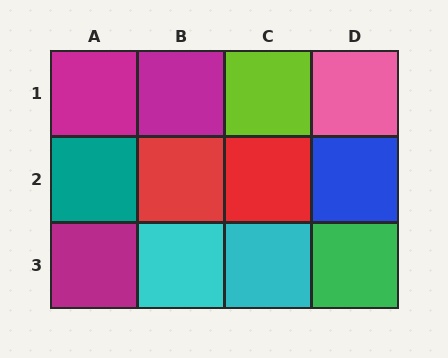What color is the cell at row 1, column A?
Magenta.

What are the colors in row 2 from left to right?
Teal, red, red, blue.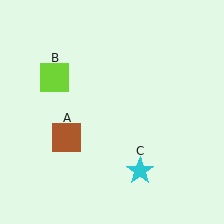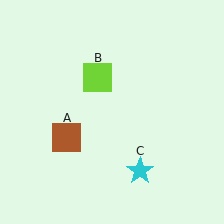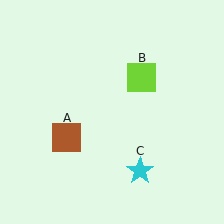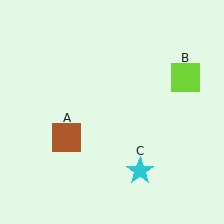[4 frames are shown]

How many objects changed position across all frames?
1 object changed position: lime square (object B).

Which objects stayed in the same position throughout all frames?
Brown square (object A) and cyan star (object C) remained stationary.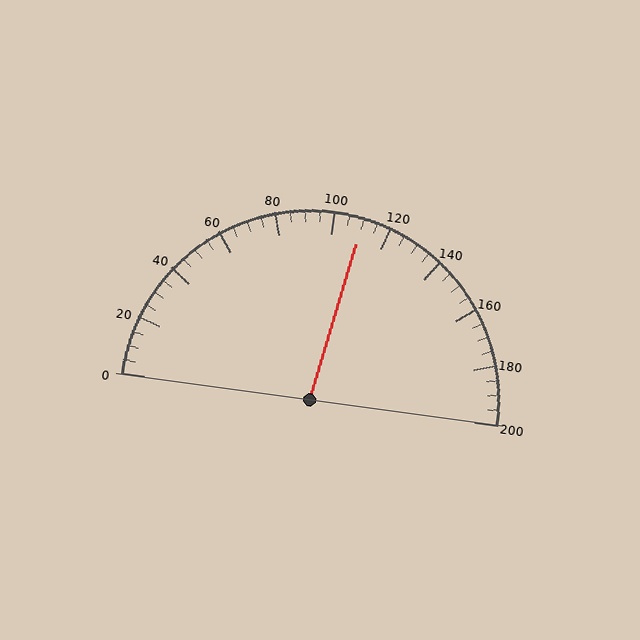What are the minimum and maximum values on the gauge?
The gauge ranges from 0 to 200.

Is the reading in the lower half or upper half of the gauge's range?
The reading is in the upper half of the range (0 to 200).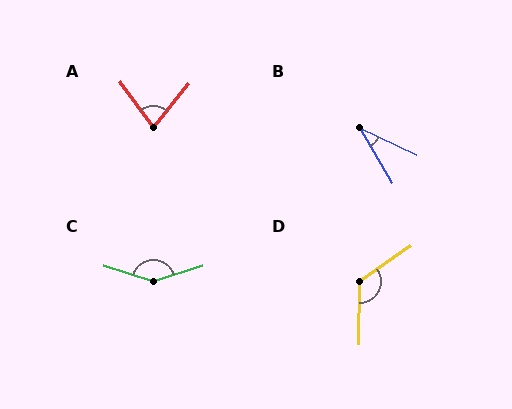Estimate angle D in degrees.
Approximately 125 degrees.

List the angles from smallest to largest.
B (34°), A (75°), D (125°), C (144°).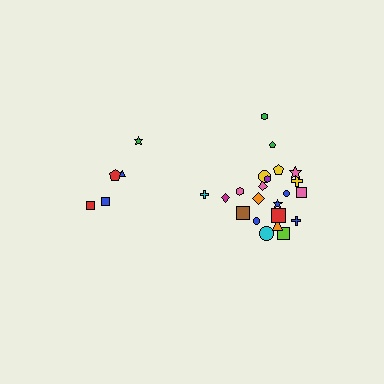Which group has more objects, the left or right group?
The right group.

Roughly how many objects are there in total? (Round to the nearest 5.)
Roughly 25 objects in total.